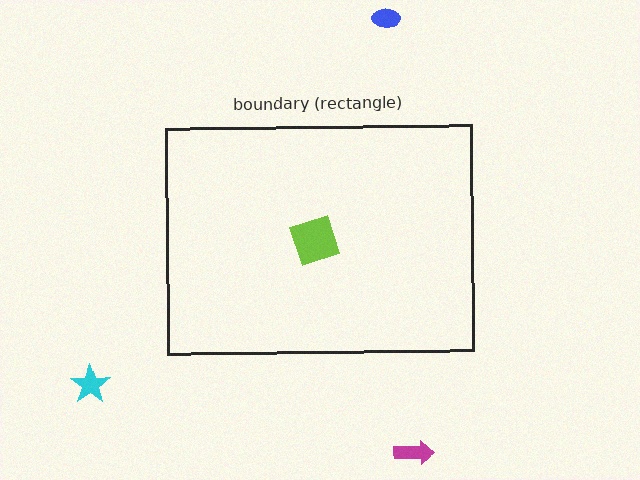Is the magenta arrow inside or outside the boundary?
Outside.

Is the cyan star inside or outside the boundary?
Outside.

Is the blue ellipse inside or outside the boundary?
Outside.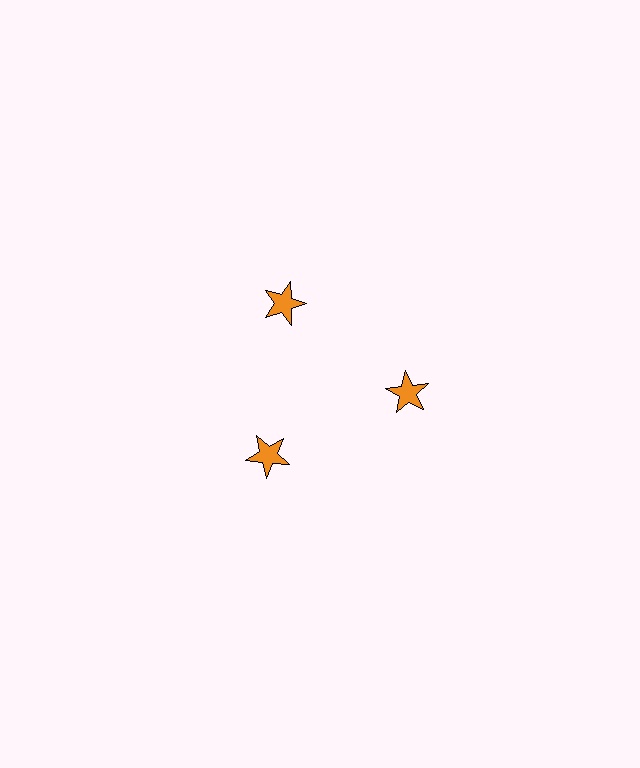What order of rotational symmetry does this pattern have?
This pattern has 3-fold rotational symmetry.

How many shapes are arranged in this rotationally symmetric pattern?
There are 3 shapes, arranged in 3 groups of 1.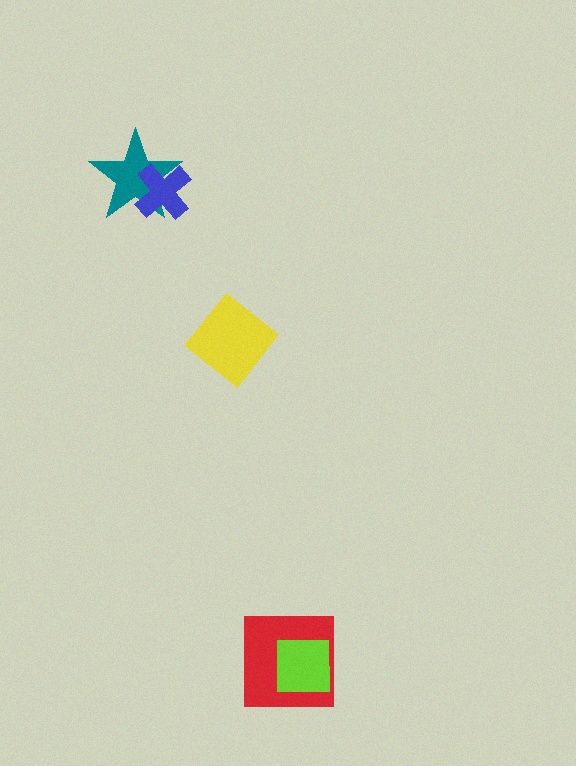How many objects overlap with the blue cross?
1 object overlaps with the blue cross.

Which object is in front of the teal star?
The blue cross is in front of the teal star.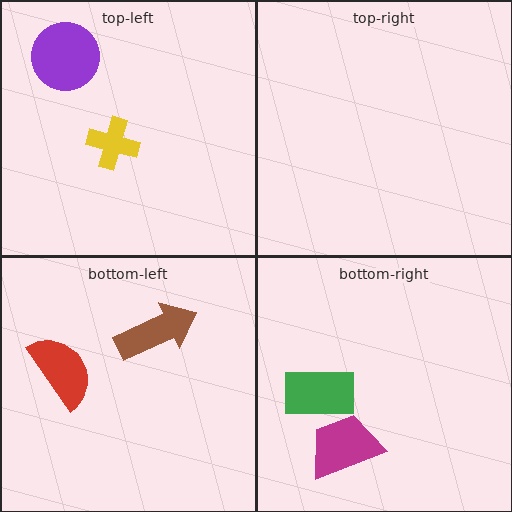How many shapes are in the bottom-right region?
2.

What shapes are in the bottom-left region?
The brown arrow, the red semicircle.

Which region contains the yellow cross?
The top-left region.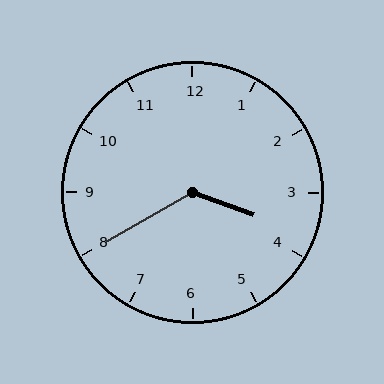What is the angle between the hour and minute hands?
Approximately 130 degrees.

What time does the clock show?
3:40.